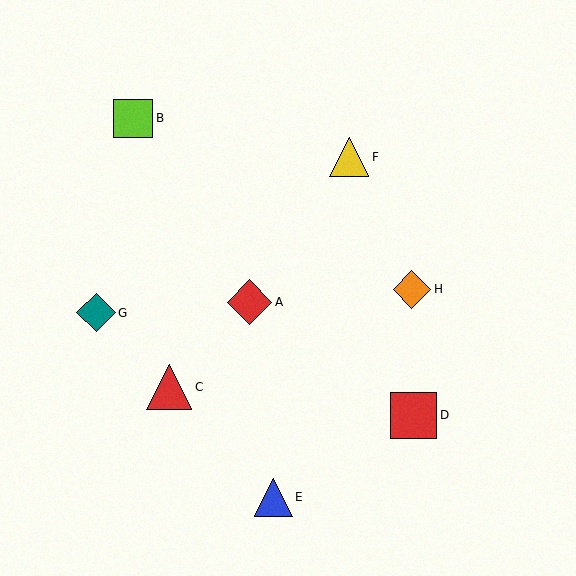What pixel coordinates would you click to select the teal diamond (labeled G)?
Click at (96, 313) to select the teal diamond G.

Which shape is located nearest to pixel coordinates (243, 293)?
The red diamond (labeled A) at (250, 302) is nearest to that location.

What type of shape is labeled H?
Shape H is an orange diamond.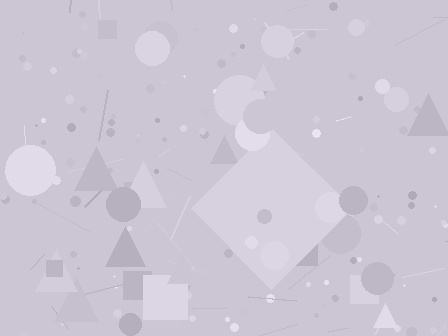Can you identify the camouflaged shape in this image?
The camouflaged shape is a diamond.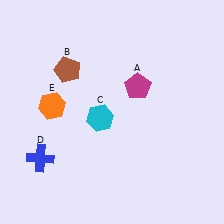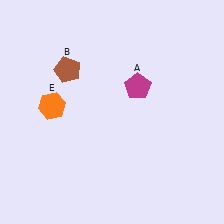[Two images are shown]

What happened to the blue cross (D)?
The blue cross (D) was removed in Image 2. It was in the bottom-left area of Image 1.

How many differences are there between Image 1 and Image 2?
There are 2 differences between the two images.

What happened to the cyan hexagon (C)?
The cyan hexagon (C) was removed in Image 2. It was in the bottom-left area of Image 1.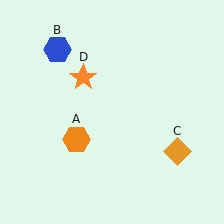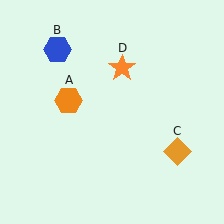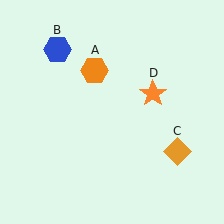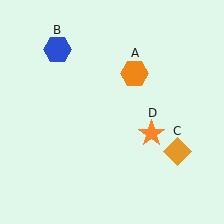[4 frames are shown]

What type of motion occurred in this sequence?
The orange hexagon (object A), orange star (object D) rotated clockwise around the center of the scene.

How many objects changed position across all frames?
2 objects changed position: orange hexagon (object A), orange star (object D).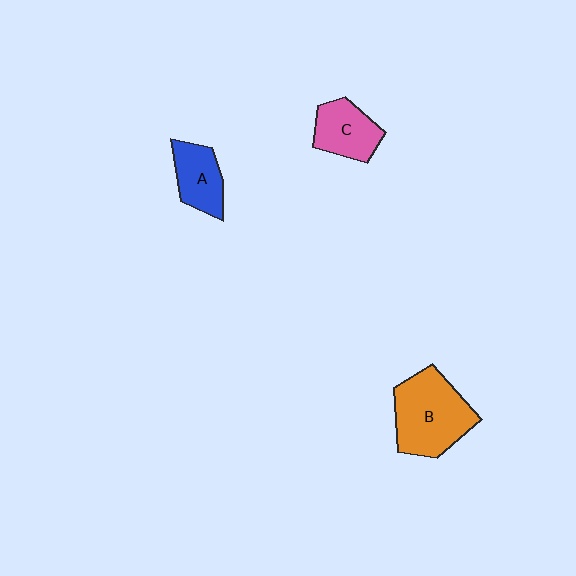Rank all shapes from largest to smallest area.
From largest to smallest: B (orange), C (pink), A (blue).